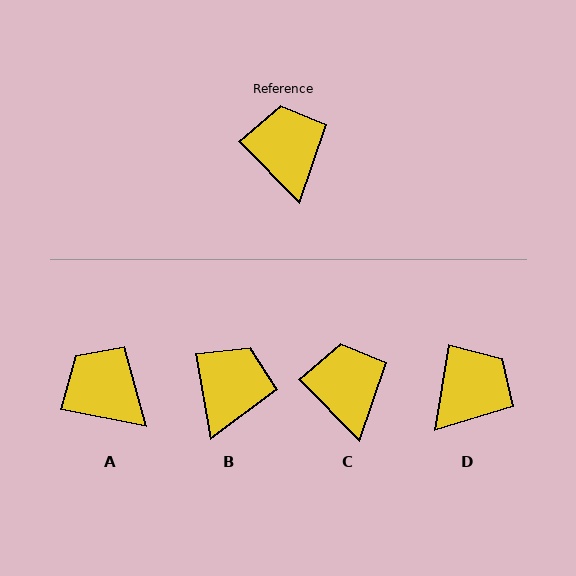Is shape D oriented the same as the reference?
No, it is off by about 54 degrees.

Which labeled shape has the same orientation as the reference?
C.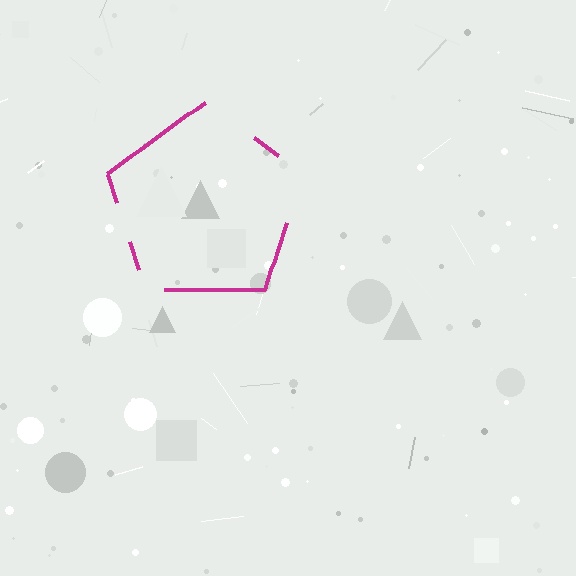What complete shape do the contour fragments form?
The contour fragments form a pentagon.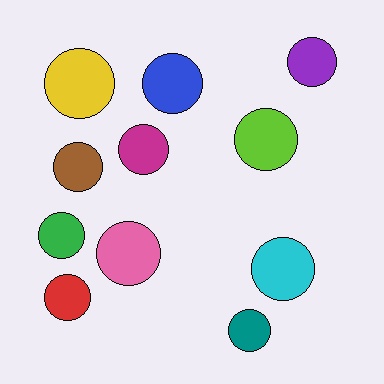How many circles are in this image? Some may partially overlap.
There are 11 circles.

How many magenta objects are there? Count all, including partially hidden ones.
There is 1 magenta object.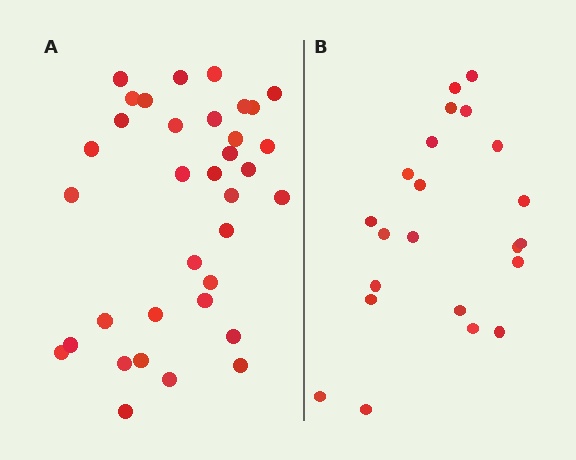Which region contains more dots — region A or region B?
Region A (the left region) has more dots.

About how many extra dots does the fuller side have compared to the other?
Region A has approximately 15 more dots than region B.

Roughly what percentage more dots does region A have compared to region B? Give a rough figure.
About 60% more.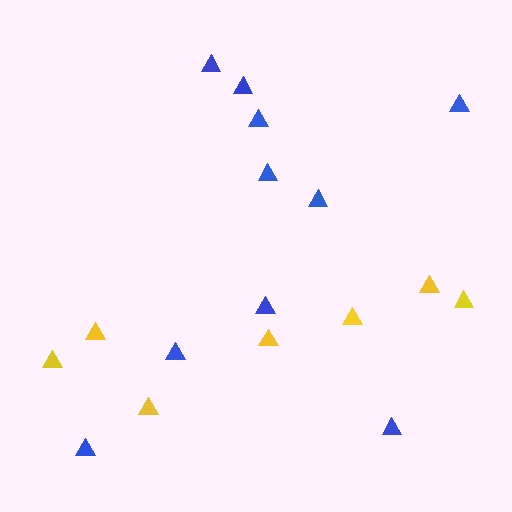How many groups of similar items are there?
There are 2 groups: one group of yellow triangles (7) and one group of blue triangles (10).